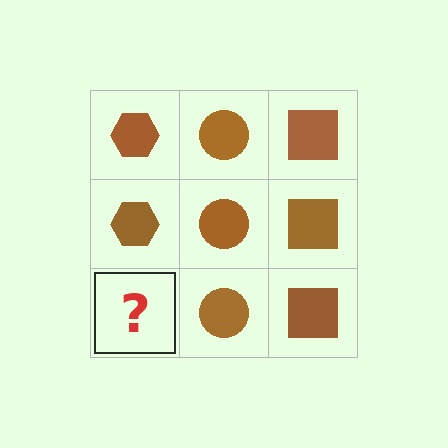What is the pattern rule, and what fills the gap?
The rule is that each column has a consistent shape. The gap should be filled with a brown hexagon.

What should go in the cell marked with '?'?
The missing cell should contain a brown hexagon.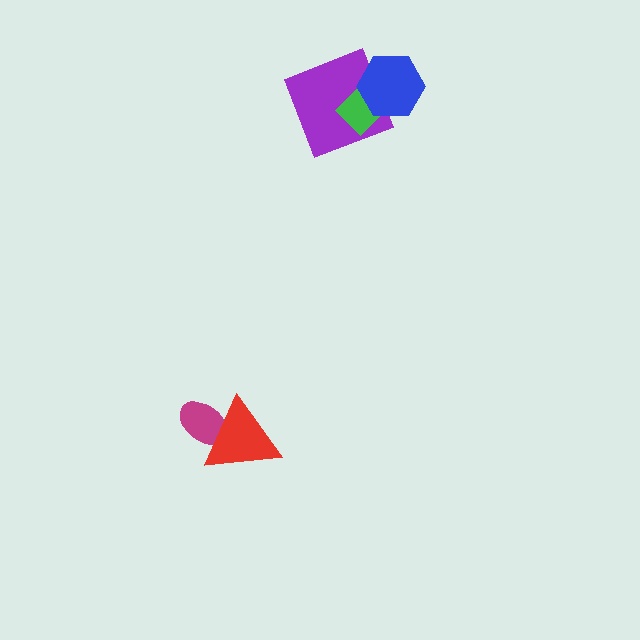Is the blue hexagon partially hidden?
No, no other shape covers it.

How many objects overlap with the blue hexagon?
2 objects overlap with the blue hexagon.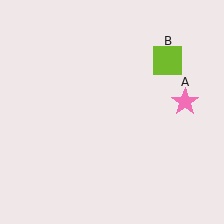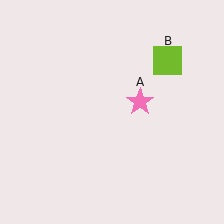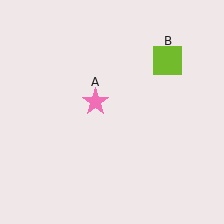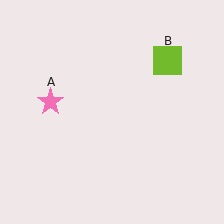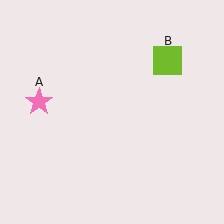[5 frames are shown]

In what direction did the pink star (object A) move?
The pink star (object A) moved left.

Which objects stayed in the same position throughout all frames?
Lime square (object B) remained stationary.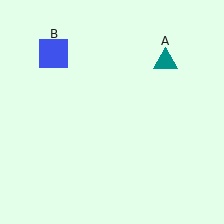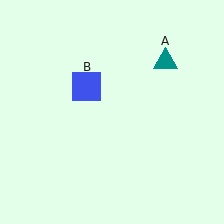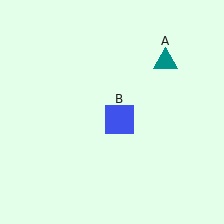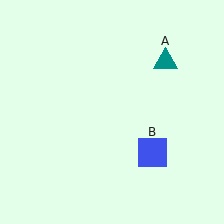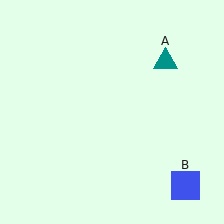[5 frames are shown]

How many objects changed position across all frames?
1 object changed position: blue square (object B).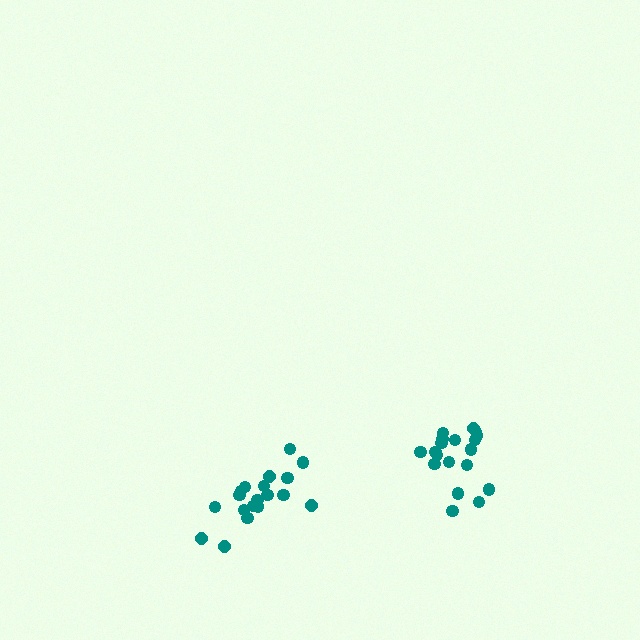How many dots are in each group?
Group 1: 19 dots, Group 2: 19 dots (38 total).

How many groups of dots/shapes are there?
There are 2 groups.